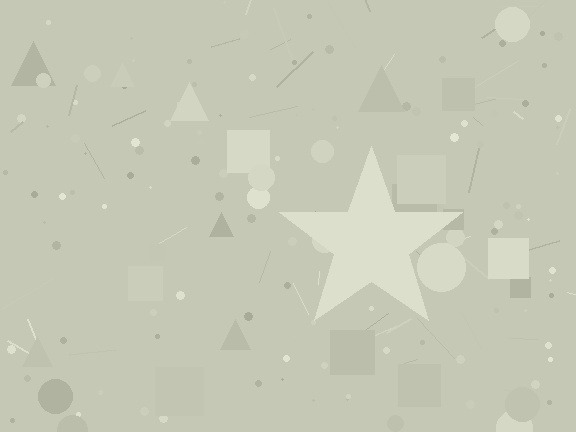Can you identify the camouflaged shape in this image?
The camouflaged shape is a star.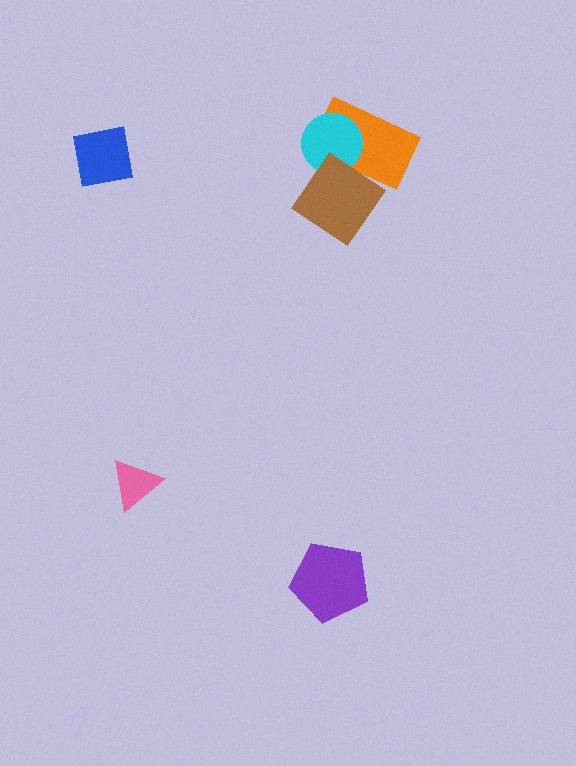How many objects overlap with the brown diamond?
2 objects overlap with the brown diamond.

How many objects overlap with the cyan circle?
2 objects overlap with the cyan circle.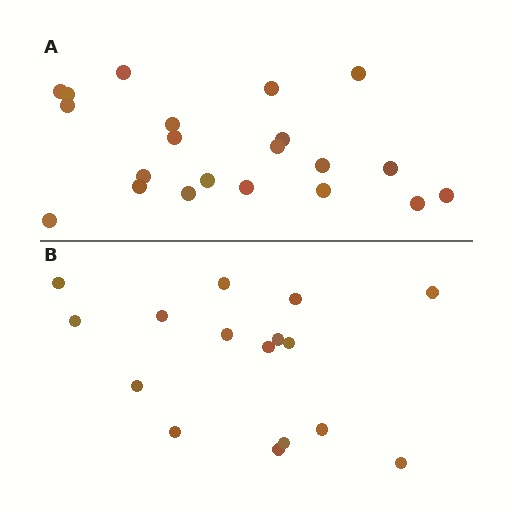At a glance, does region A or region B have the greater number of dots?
Region A (the top region) has more dots.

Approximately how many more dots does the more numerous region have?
Region A has about 5 more dots than region B.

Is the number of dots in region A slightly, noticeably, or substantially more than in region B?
Region A has noticeably more, but not dramatically so. The ratio is roughly 1.3 to 1.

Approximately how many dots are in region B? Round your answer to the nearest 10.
About 20 dots. (The exact count is 16, which rounds to 20.)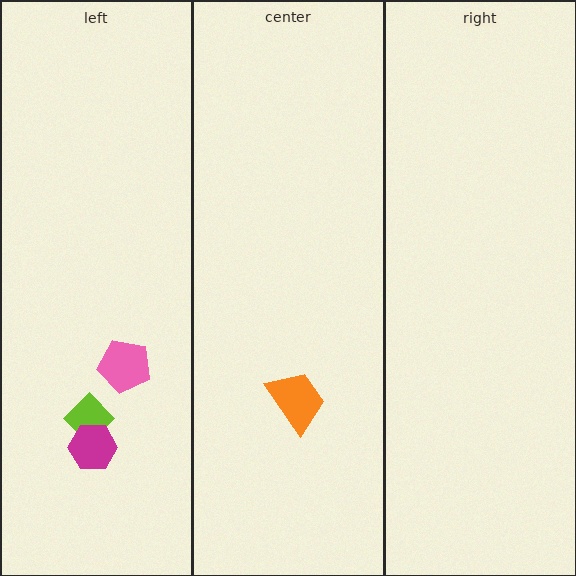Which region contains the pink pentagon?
The left region.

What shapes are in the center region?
The orange trapezoid.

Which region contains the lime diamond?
The left region.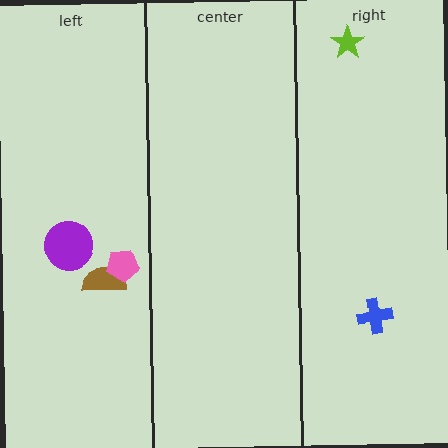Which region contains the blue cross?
The right region.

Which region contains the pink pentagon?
The left region.